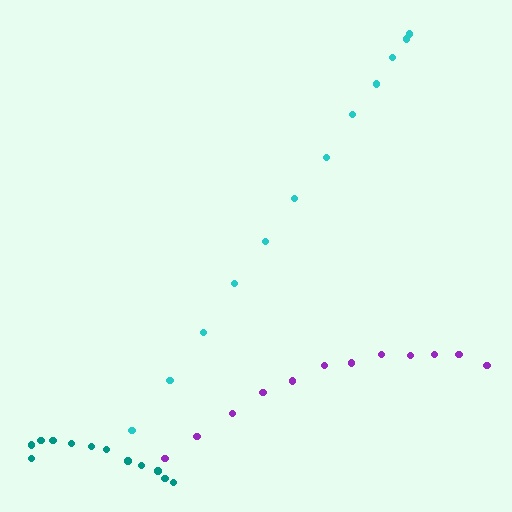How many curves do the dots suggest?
There are 3 distinct paths.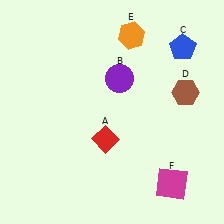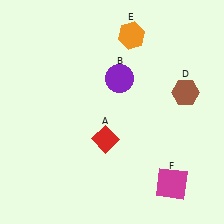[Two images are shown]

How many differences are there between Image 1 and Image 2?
There is 1 difference between the two images.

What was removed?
The blue pentagon (C) was removed in Image 2.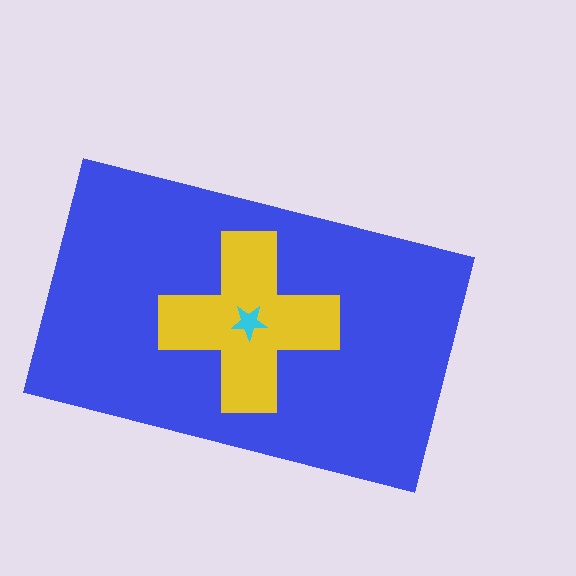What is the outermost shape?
The blue rectangle.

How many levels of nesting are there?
3.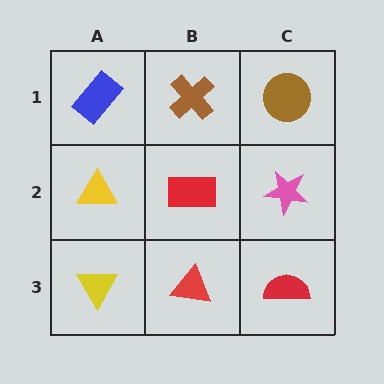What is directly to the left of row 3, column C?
A red triangle.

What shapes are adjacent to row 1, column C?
A pink star (row 2, column C), a brown cross (row 1, column B).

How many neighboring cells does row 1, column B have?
3.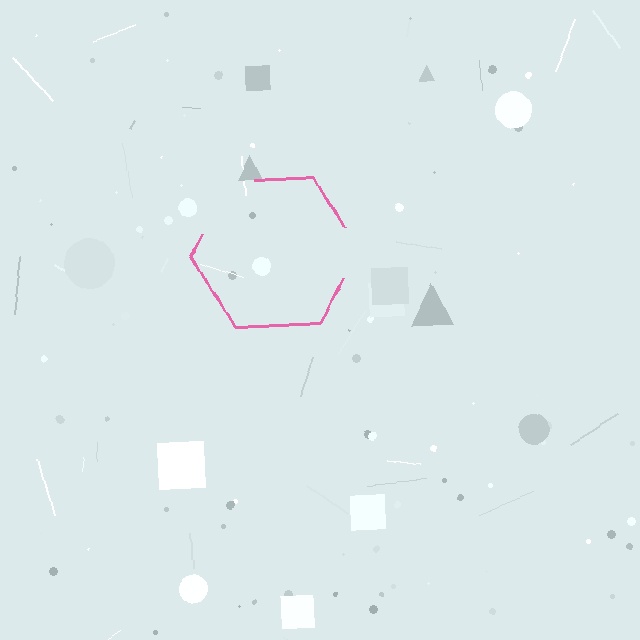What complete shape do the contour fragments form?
The contour fragments form a hexagon.